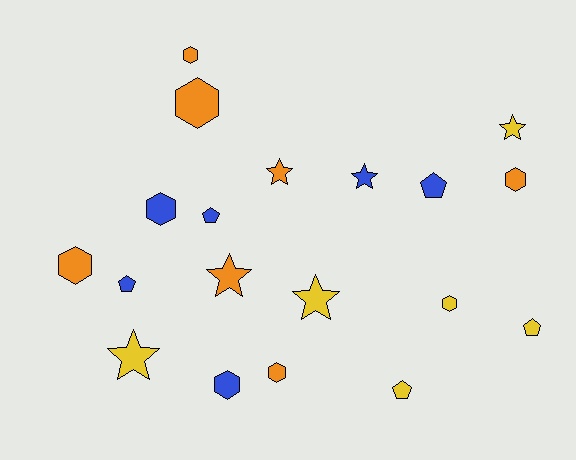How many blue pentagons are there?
There are 3 blue pentagons.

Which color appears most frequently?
Orange, with 7 objects.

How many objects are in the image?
There are 19 objects.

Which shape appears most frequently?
Hexagon, with 8 objects.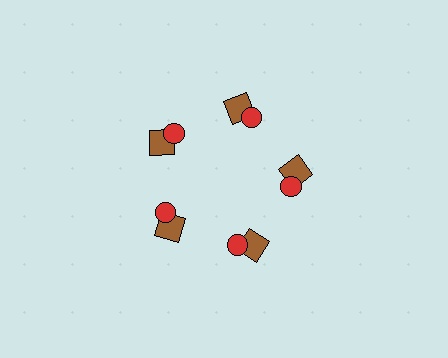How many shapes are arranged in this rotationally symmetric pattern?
There are 10 shapes, arranged in 5 groups of 2.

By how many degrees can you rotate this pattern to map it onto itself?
The pattern maps onto itself every 72 degrees of rotation.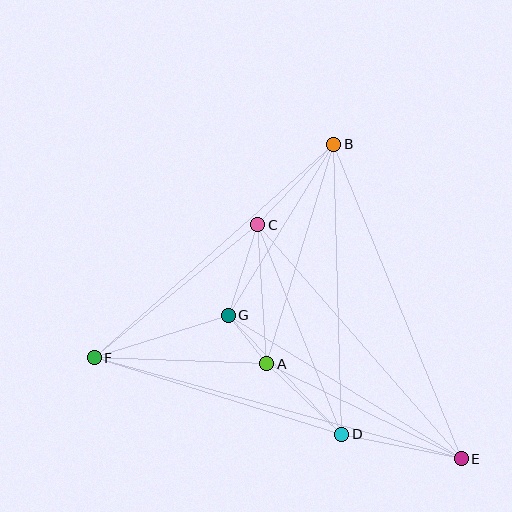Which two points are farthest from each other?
Points E and F are farthest from each other.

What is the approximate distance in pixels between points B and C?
The distance between B and C is approximately 111 pixels.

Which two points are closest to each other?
Points A and G are closest to each other.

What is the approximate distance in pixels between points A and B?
The distance between A and B is approximately 229 pixels.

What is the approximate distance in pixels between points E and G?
The distance between E and G is approximately 274 pixels.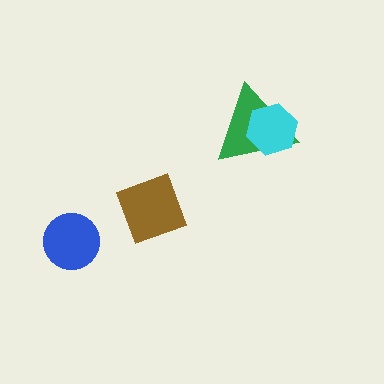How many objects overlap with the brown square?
0 objects overlap with the brown square.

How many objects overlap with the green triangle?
1 object overlaps with the green triangle.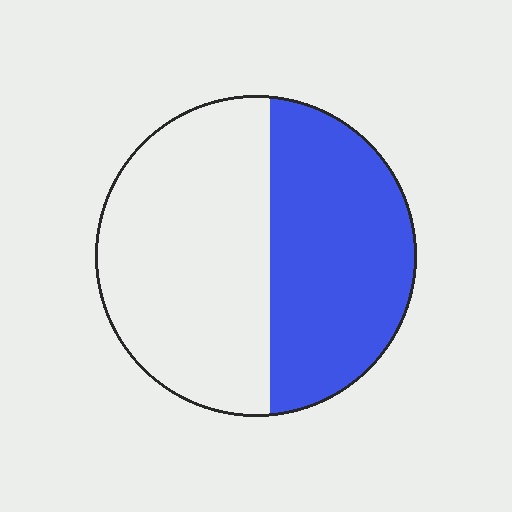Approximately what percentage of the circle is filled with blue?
Approximately 45%.